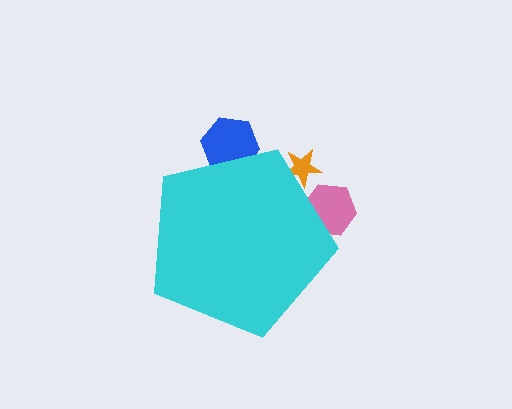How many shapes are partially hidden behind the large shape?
3 shapes are partially hidden.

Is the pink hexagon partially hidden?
Yes, the pink hexagon is partially hidden behind the cyan pentagon.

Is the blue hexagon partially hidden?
Yes, the blue hexagon is partially hidden behind the cyan pentagon.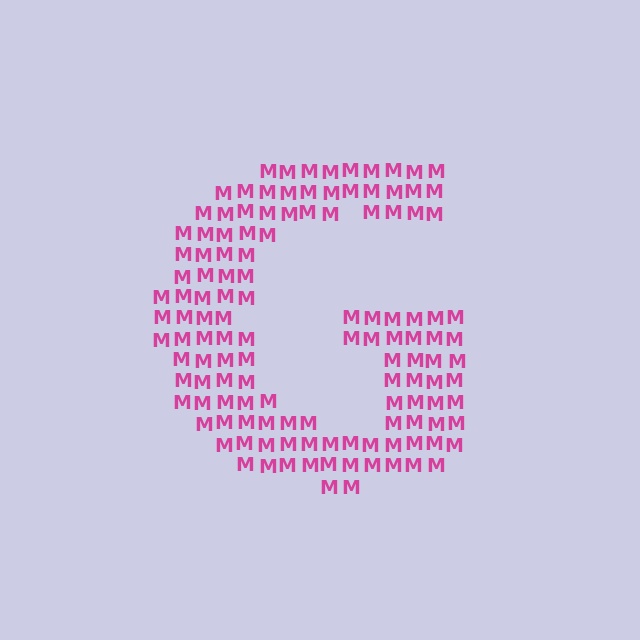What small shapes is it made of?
It is made of small letter M's.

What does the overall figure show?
The overall figure shows the letter G.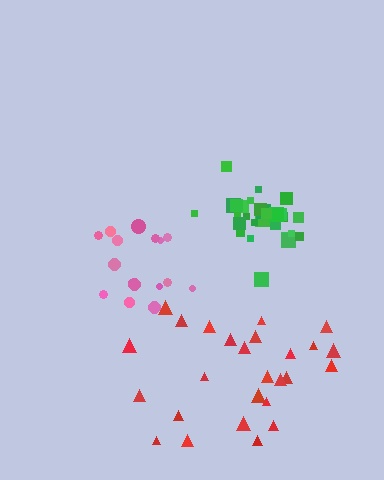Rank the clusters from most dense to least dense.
green, pink, red.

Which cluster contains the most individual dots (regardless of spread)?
Green (30).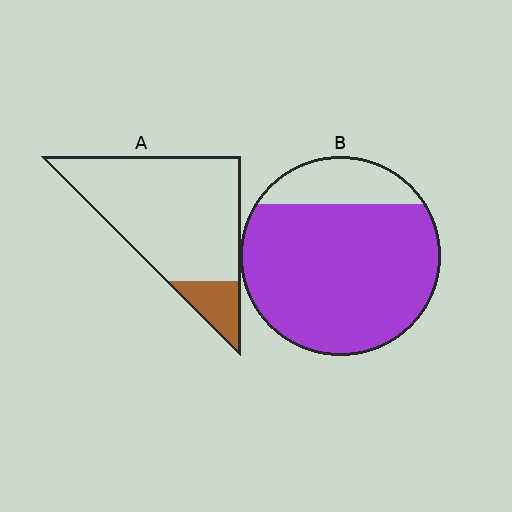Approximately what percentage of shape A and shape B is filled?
A is approximately 15% and B is approximately 80%.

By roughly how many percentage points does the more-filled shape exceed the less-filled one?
By roughly 65 percentage points (B over A).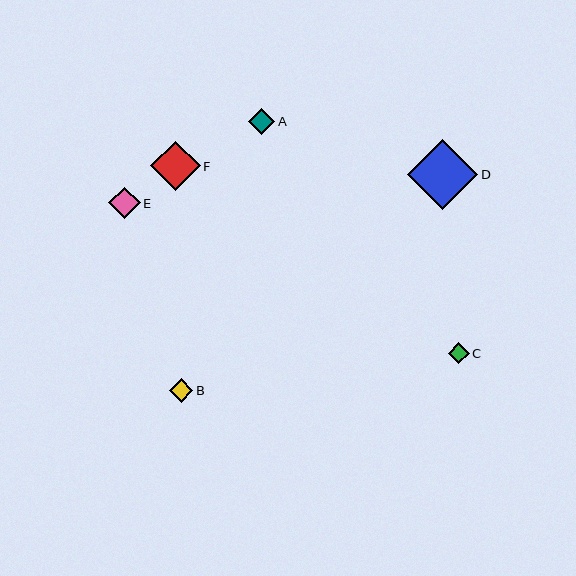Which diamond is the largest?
Diamond D is the largest with a size of approximately 70 pixels.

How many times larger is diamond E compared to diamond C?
Diamond E is approximately 1.5 times the size of diamond C.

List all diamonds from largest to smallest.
From largest to smallest: D, F, E, A, B, C.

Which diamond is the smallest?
Diamond C is the smallest with a size of approximately 21 pixels.